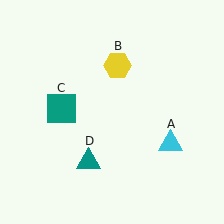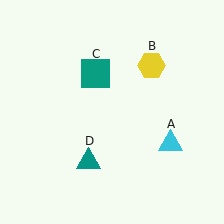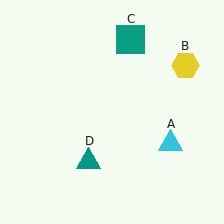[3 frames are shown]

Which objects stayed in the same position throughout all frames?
Cyan triangle (object A) and teal triangle (object D) remained stationary.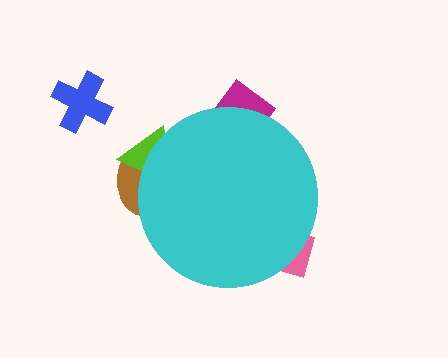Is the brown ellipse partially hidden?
Yes, the brown ellipse is partially hidden behind the cyan circle.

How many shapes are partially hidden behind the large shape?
4 shapes are partially hidden.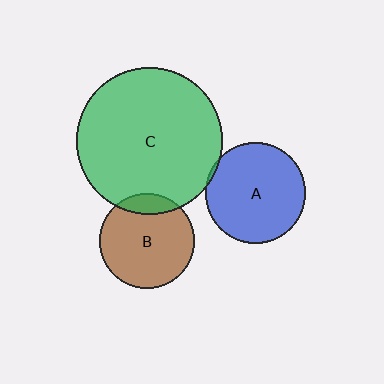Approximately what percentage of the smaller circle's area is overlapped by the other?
Approximately 5%.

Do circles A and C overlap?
Yes.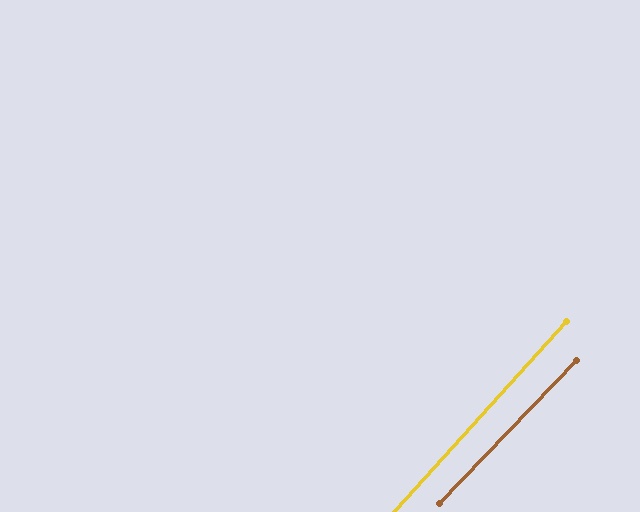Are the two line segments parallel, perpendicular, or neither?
Parallel — their directions differ by only 1.7°.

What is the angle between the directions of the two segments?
Approximately 2 degrees.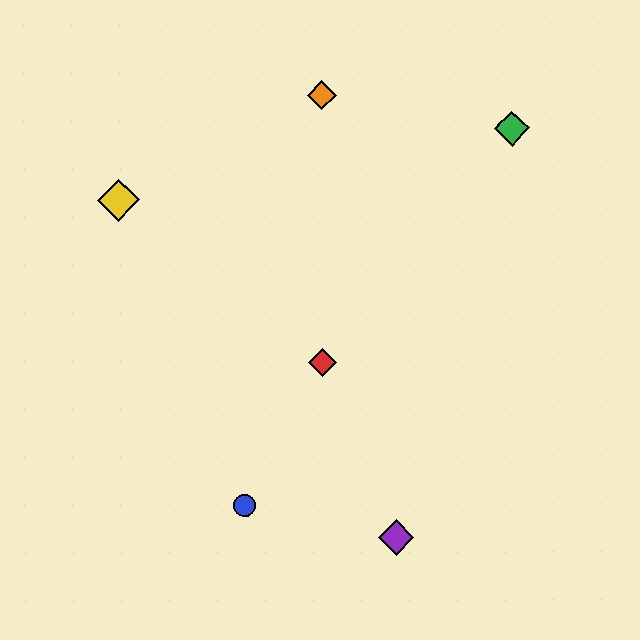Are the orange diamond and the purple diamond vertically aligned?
No, the orange diamond is at x≈322 and the purple diamond is at x≈396.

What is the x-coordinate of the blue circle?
The blue circle is at x≈245.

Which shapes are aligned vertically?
The red diamond, the orange diamond are aligned vertically.